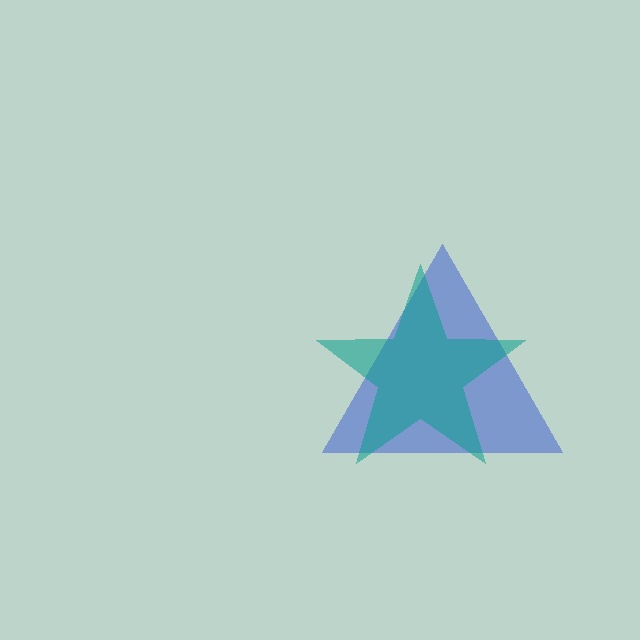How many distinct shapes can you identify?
There are 2 distinct shapes: a blue triangle, a teal star.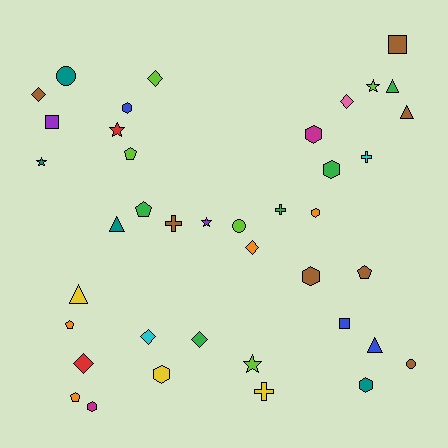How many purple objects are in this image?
There are 2 purple objects.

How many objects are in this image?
There are 40 objects.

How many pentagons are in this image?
There are 5 pentagons.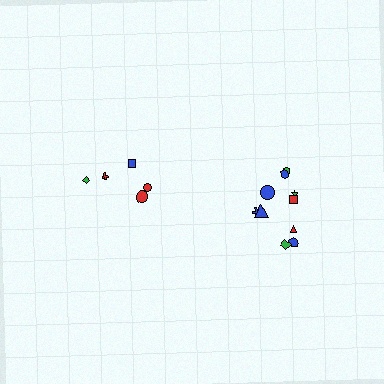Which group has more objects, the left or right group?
The right group.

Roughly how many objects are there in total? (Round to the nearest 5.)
Roughly 15 objects in total.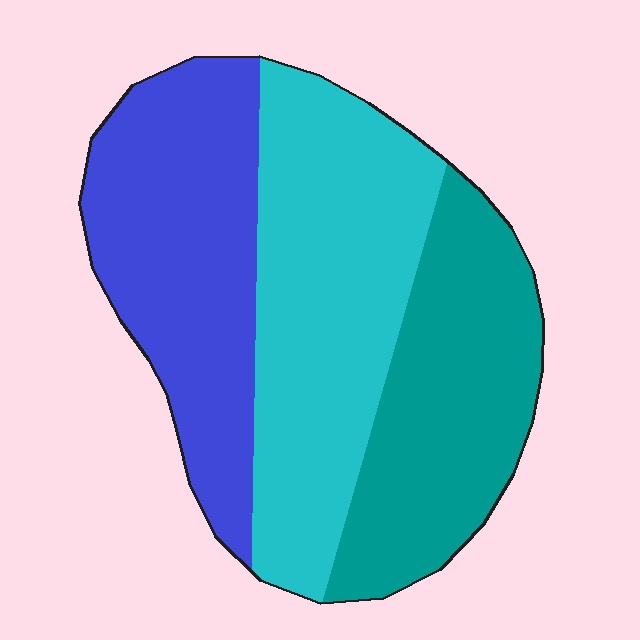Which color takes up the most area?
Cyan, at roughly 40%.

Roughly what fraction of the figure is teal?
Teal covers 29% of the figure.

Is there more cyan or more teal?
Cyan.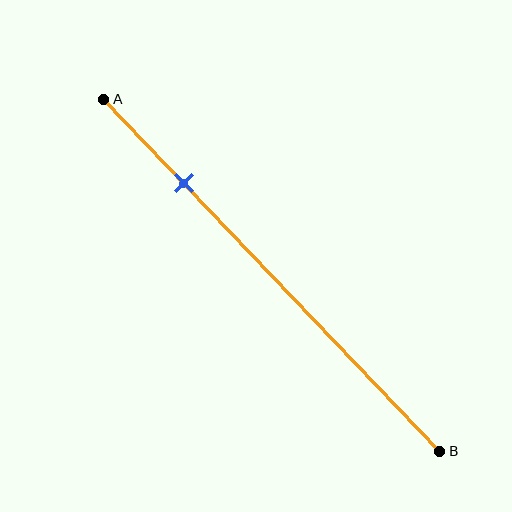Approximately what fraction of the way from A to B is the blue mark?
The blue mark is approximately 25% of the way from A to B.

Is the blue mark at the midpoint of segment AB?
No, the mark is at about 25% from A, not at the 50% midpoint.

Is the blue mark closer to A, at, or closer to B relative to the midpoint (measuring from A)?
The blue mark is closer to point A than the midpoint of segment AB.